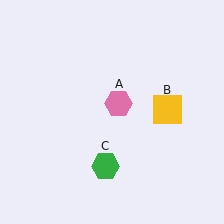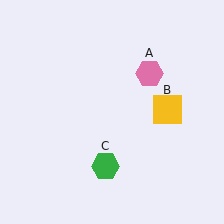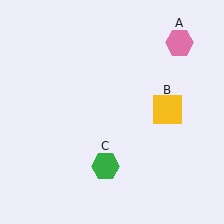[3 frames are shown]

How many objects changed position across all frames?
1 object changed position: pink hexagon (object A).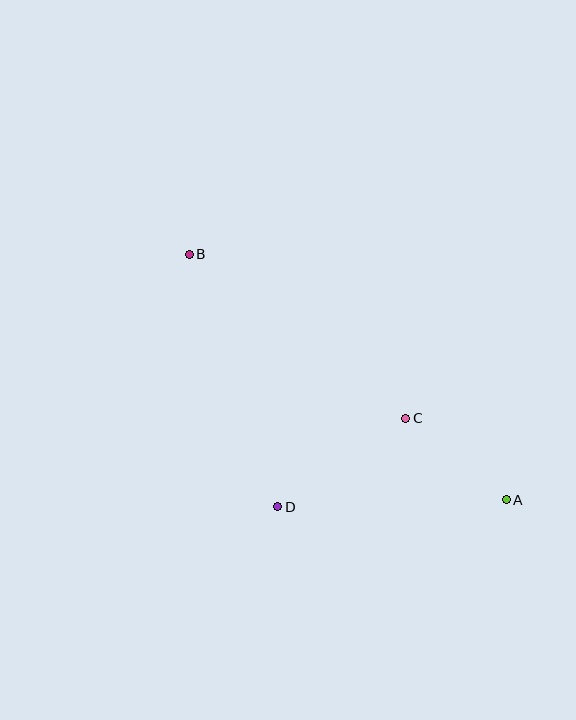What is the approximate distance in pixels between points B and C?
The distance between B and C is approximately 272 pixels.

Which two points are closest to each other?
Points A and C are closest to each other.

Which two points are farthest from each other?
Points A and B are farthest from each other.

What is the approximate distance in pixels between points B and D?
The distance between B and D is approximately 268 pixels.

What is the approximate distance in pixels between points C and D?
The distance between C and D is approximately 156 pixels.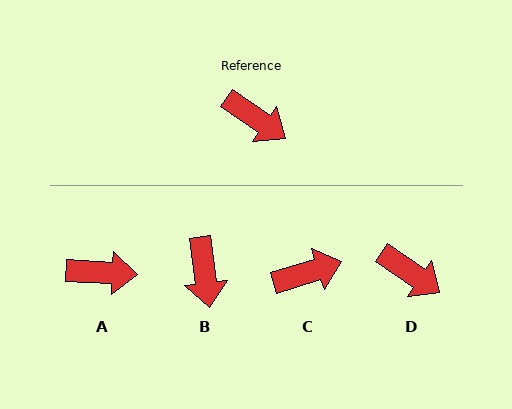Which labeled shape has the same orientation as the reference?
D.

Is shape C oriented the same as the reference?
No, it is off by about 52 degrees.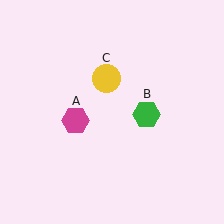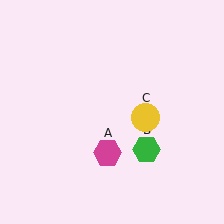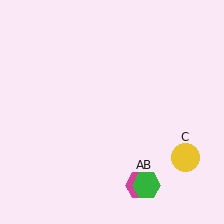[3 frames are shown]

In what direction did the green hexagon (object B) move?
The green hexagon (object B) moved down.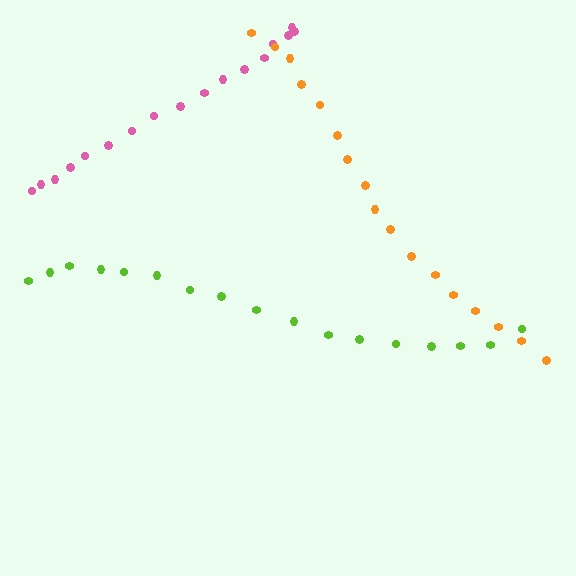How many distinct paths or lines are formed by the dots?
There are 3 distinct paths.